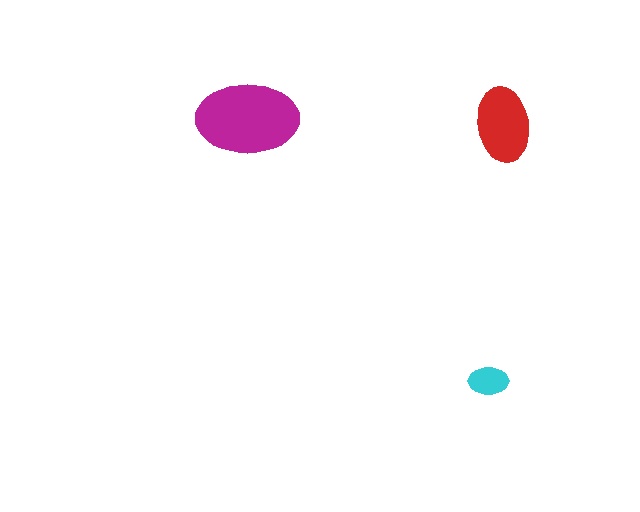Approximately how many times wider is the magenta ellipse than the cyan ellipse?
About 2.5 times wider.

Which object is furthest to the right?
The red ellipse is rightmost.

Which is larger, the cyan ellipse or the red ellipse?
The red one.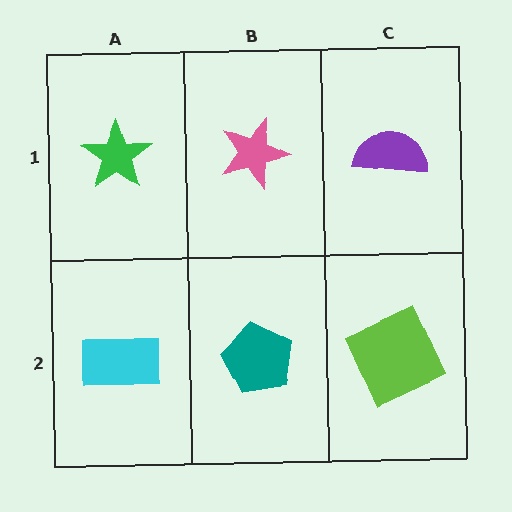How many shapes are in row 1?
3 shapes.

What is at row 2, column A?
A cyan rectangle.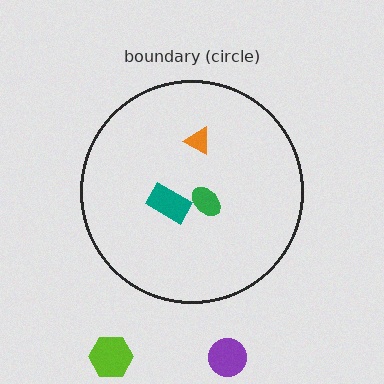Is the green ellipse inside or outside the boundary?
Inside.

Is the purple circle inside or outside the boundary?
Outside.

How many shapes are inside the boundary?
3 inside, 2 outside.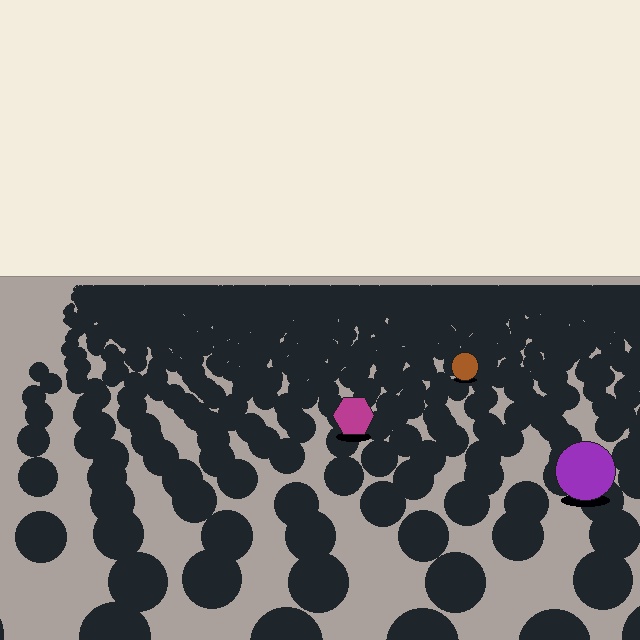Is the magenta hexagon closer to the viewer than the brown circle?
Yes. The magenta hexagon is closer — you can tell from the texture gradient: the ground texture is coarser near it.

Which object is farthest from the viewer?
The brown circle is farthest from the viewer. It appears smaller and the ground texture around it is denser.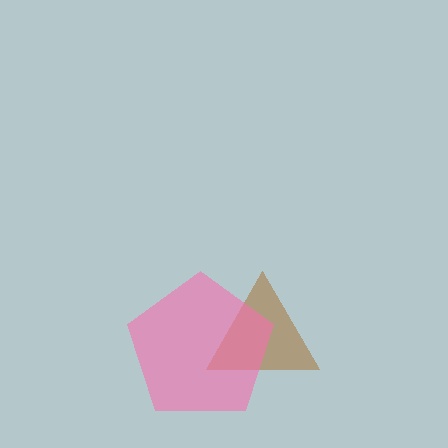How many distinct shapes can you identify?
There are 2 distinct shapes: a brown triangle, a pink pentagon.